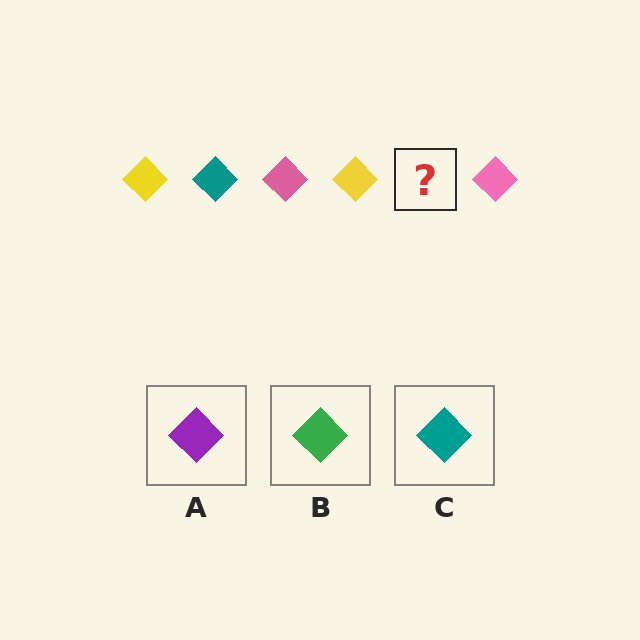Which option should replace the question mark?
Option C.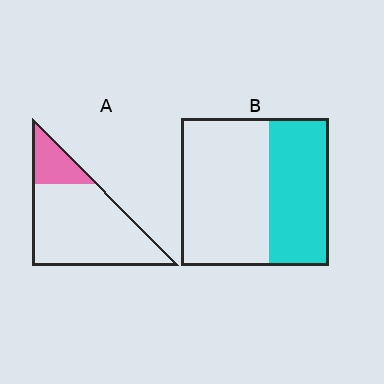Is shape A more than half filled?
No.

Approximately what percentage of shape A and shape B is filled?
A is approximately 20% and B is approximately 40%.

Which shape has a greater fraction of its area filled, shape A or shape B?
Shape B.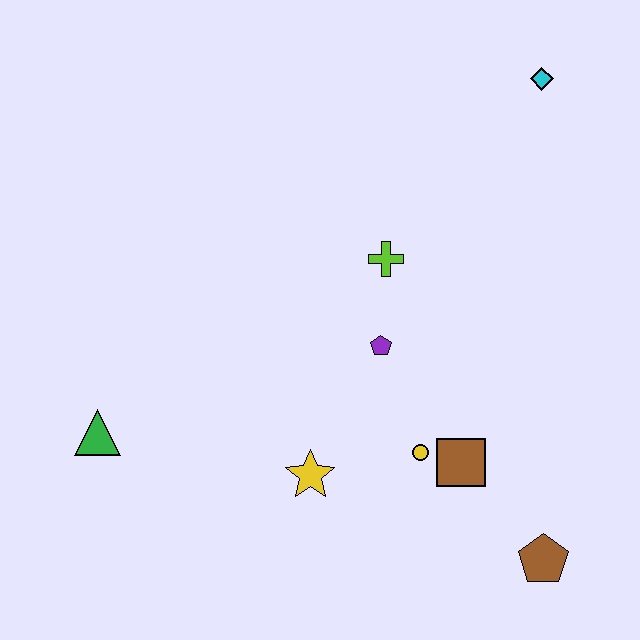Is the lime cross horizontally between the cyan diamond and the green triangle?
Yes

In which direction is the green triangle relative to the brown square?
The green triangle is to the left of the brown square.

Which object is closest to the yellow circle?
The brown square is closest to the yellow circle.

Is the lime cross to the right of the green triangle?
Yes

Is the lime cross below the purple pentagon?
No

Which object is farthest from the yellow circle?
The cyan diamond is farthest from the yellow circle.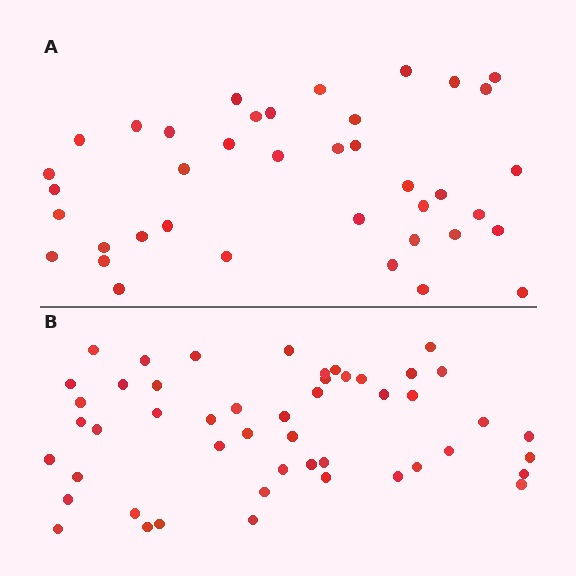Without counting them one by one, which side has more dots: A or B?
Region B (the bottom region) has more dots.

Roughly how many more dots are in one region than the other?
Region B has roughly 10 or so more dots than region A.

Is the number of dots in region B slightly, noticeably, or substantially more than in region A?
Region B has noticeably more, but not dramatically so. The ratio is roughly 1.3 to 1.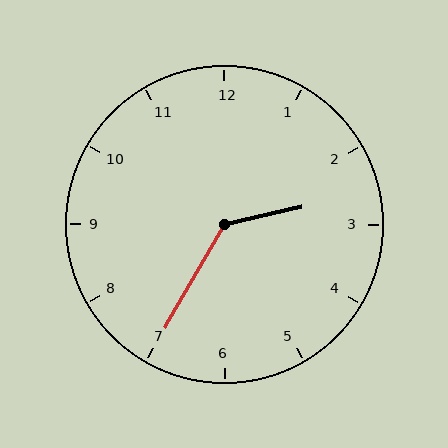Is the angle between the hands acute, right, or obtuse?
It is obtuse.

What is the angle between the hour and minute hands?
Approximately 132 degrees.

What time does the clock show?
2:35.